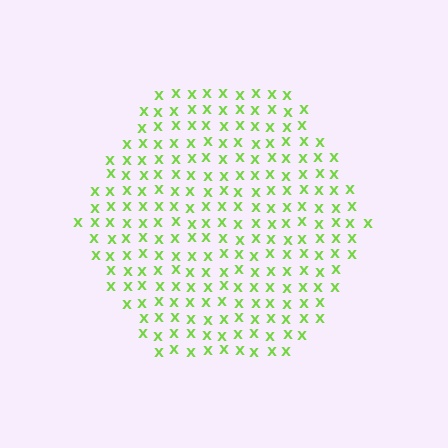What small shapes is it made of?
It is made of small letter X's.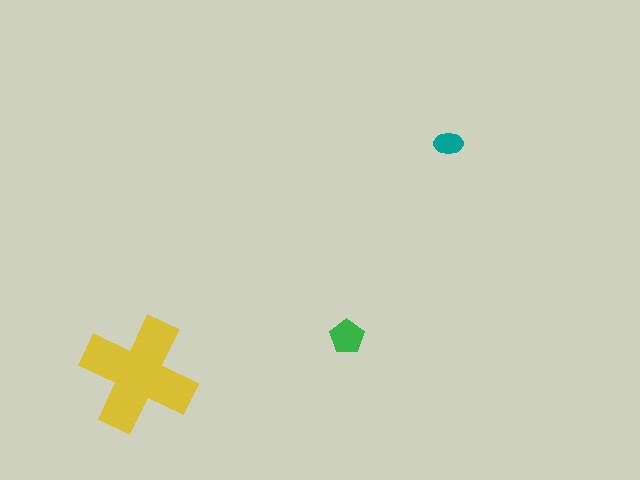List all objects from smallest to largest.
The teal ellipse, the green pentagon, the yellow cross.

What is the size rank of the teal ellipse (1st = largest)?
3rd.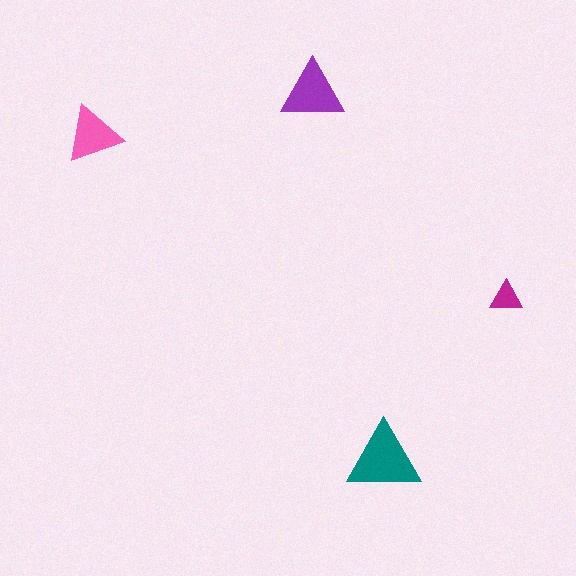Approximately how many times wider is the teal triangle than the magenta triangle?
About 2 times wider.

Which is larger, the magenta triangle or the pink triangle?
The pink one.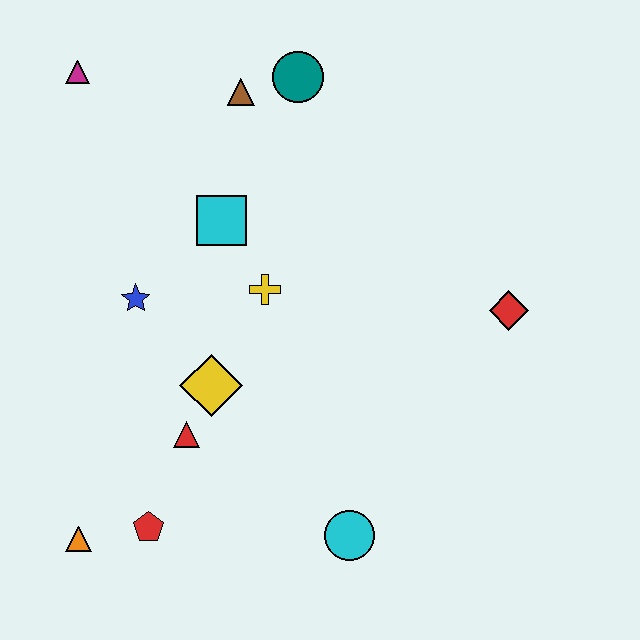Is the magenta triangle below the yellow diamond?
No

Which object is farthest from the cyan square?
The orange triangle is farthest from the cyan square.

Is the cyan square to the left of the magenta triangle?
No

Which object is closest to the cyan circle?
The red triangle is closest to the cyan circle.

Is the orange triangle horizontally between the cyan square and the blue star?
No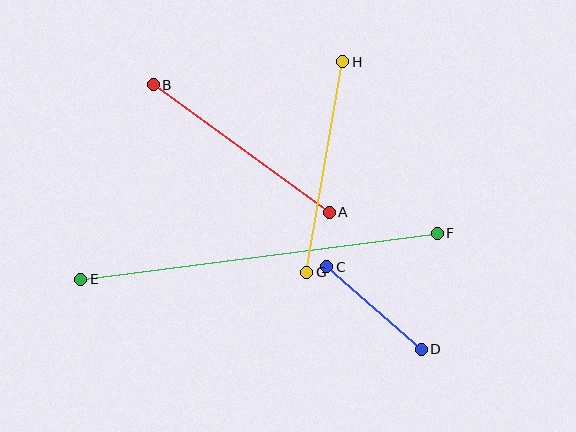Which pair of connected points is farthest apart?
Points E and F are farthest apart.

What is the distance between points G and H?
The distance is approximately 214 pixels.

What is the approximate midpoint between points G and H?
The midpoint is at approximately (325, 167) pixels.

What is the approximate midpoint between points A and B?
The midpoint is at approximately (241, 149) pixels.